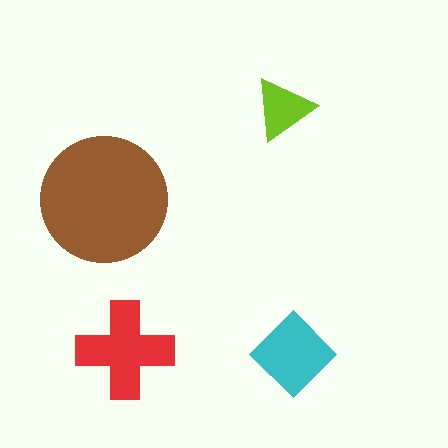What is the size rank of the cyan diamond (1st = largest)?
3rd.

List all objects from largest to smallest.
The brown circle, the red cross, the cyan diamond, the lime triangle.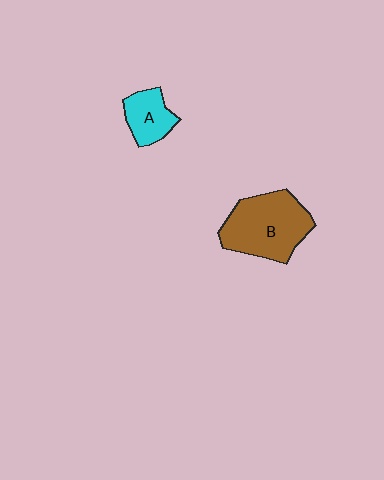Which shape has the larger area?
Shape B (brown).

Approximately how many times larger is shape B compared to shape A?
Approximately 2.2 times.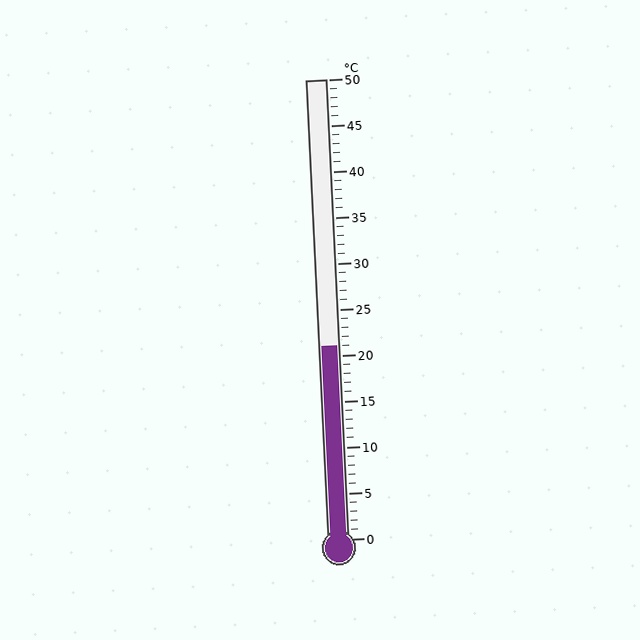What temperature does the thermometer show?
The thermometer shows approximately 21°C.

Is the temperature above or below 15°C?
The temperature is above 15°C.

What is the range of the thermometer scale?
The thermometer scale ranges from 0°C to 50°C.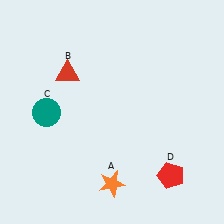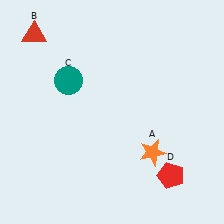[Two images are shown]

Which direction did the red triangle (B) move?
The red triangle (B) moved up.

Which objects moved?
The objects that moved are: the orange star (A), the red triangle (B), the teal circle (C).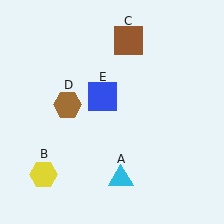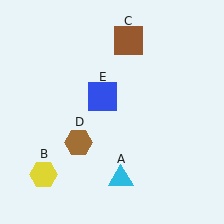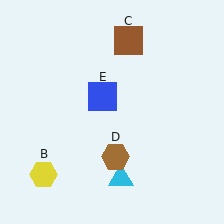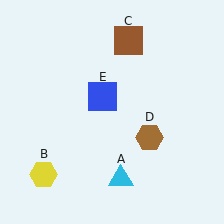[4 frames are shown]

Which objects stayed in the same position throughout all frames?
Cyan triangle (object A) and yellow hexagon (object B) and brown square (object C) and blue square (object E) remained stationary.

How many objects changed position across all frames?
1 object changed position: brown hexagon (object D).